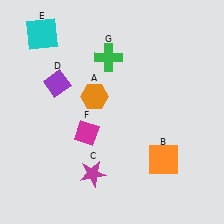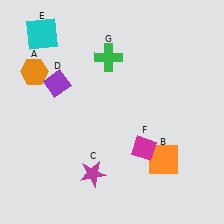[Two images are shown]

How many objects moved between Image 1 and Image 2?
2 objects moved between the two images.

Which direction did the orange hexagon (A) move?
The orange hexagon (A) moved left.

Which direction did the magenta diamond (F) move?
The magenta diamond (F) moved right.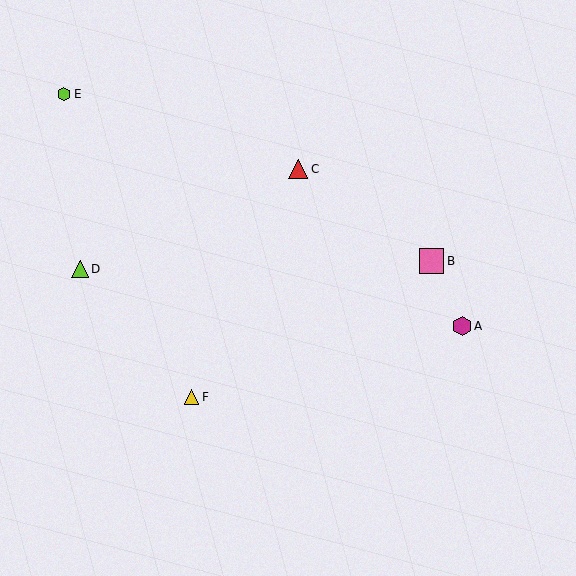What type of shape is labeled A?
Shape A is a magenta hexagon.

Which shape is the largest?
The pink square (labeled B) is the largest.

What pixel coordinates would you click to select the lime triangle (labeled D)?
Click at (80, 269) to select the lime triangle D.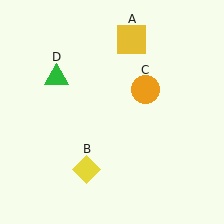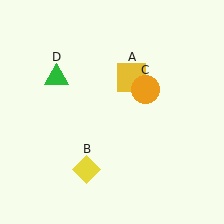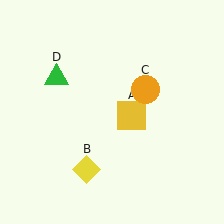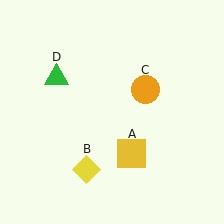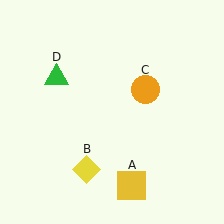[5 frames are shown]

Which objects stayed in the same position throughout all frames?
Yellow diamond (object B) and orange circle (object C) and green triangle (object D) remained stationary.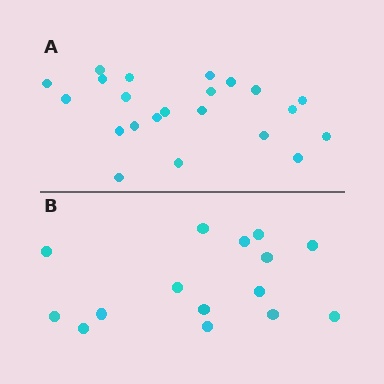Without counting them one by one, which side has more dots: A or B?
Region A (the top region) has more dots.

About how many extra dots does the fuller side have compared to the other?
Region A has roughly 8 or so more dots than region B.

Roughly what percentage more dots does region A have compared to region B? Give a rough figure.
About 45% more.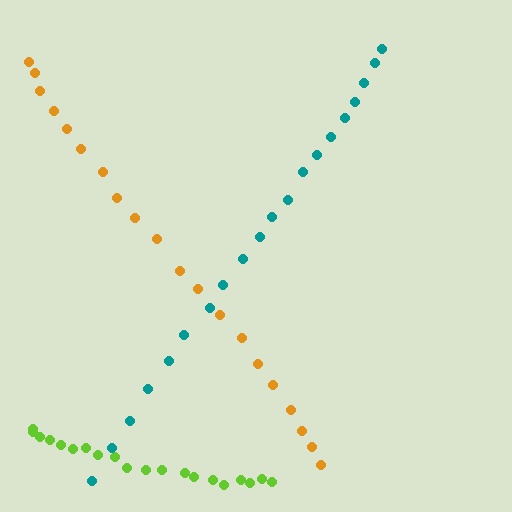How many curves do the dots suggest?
There are 3 distinct paths.